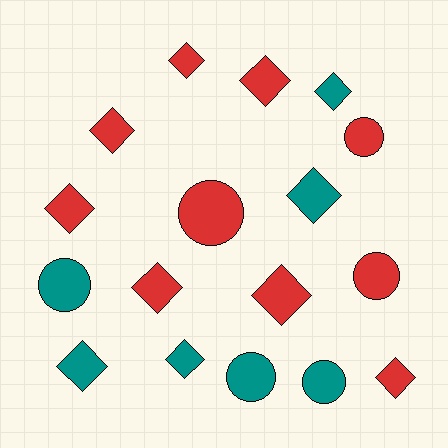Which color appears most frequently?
Red, with 10 objects.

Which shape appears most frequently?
Diamond, with 11 objects.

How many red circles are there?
There are 3 red circles.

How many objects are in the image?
There are 17 objects.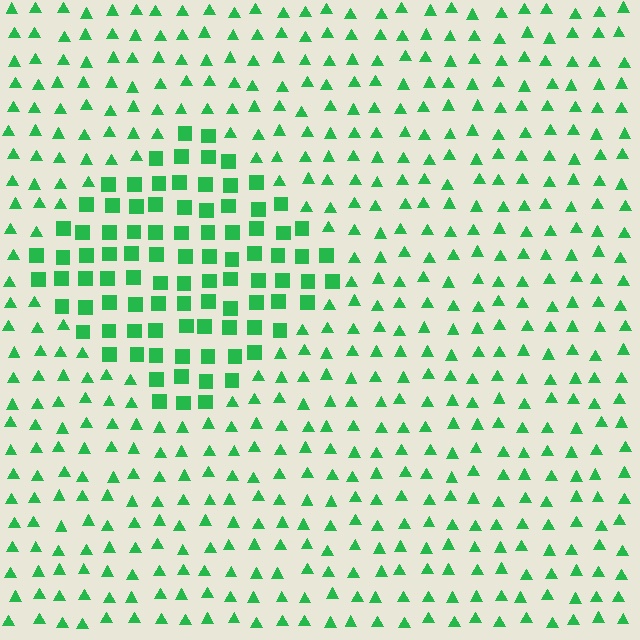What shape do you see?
I see a diamond.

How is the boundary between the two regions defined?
The boundary is defined by a change in element shape: squares inside vs. triangles outside. All elements share the same color and spacing.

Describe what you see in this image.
The image is filled with small green elements arranged in a uniform grid. A diamond-shaped region contains squares, while the surrounding area contains triangles. The boundary is defined purely by the change in element shape.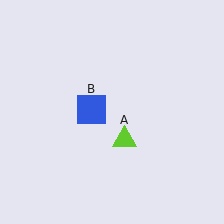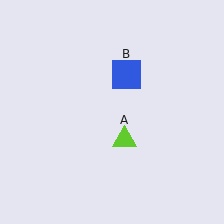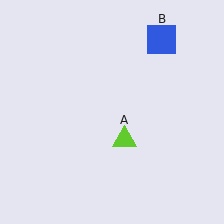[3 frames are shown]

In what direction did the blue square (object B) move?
The blue square (object B) moved up and to the right.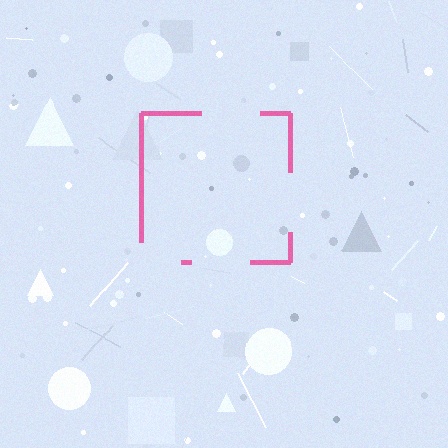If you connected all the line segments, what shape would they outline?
They would outline a square.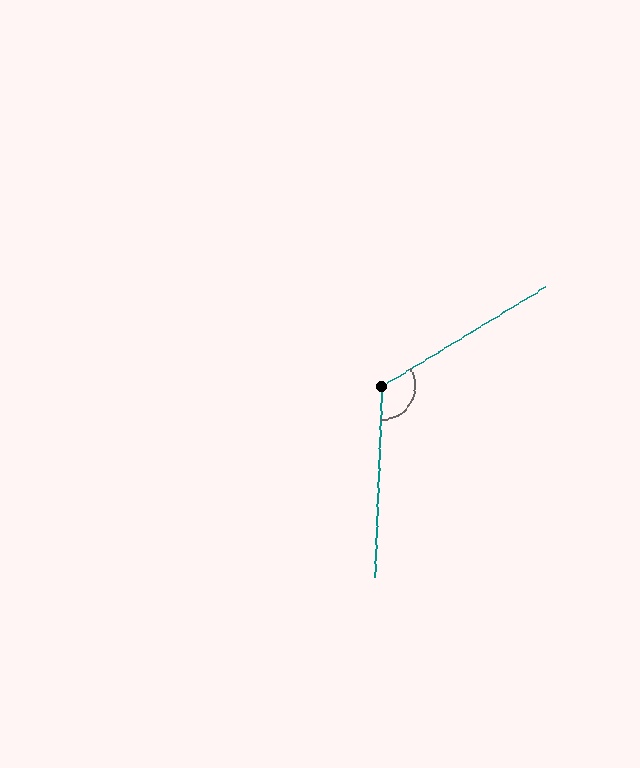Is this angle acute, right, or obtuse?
It is obtuse.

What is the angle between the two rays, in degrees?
Approximately 123 degrees.